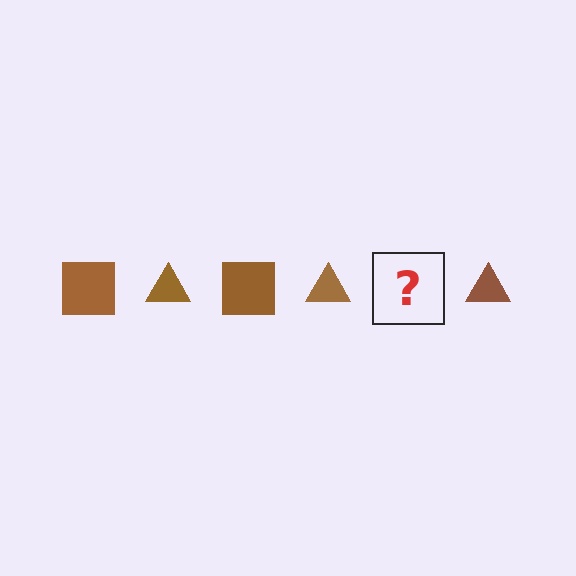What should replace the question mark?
The question mark should be replaced with a brown square.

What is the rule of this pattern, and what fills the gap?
The rule is that the pattern cycles through square, triangle shapes in brown. The gap should be filled with a brown square.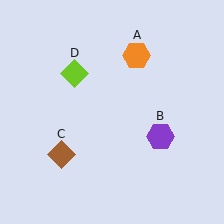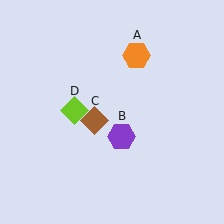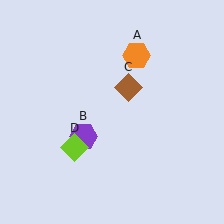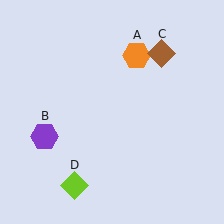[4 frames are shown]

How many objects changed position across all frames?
3 objects changed position: purple hexagon (object B), brown diamond (object C), lime diamond (object D).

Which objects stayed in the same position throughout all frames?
Orange hexagon (object A) remained stationary.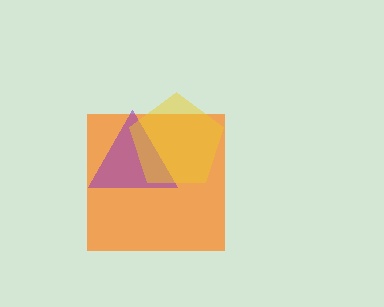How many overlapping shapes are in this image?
There are 3 overlapping shapes in the image.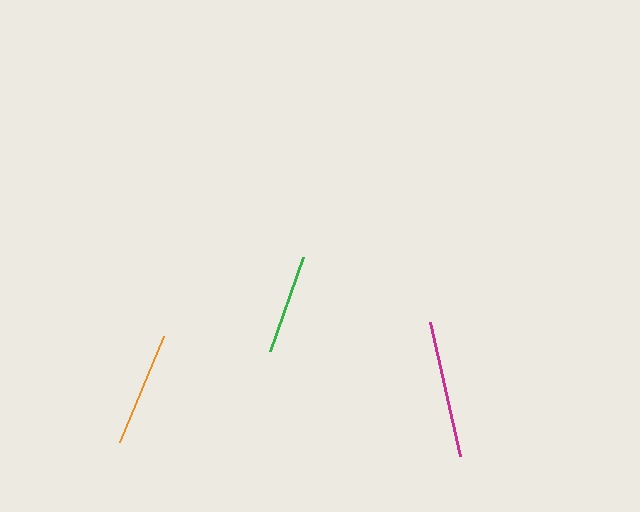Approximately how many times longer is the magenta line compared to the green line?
The magenta line is approximately 1.4 times the length of the green line.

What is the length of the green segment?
The green segment is approximately 100 pixels long.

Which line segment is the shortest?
The green line is the shortest at approximately 100 pixels.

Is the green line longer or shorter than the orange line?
The orange line is longer than the green line.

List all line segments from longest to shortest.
From longest to shortest: magenta, orange, green.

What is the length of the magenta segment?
The magenta segment is approximately 137 pixels long.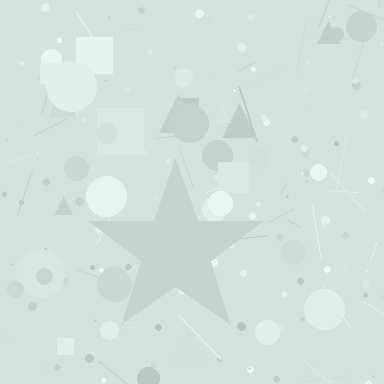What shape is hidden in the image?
A star is hidden in the image.